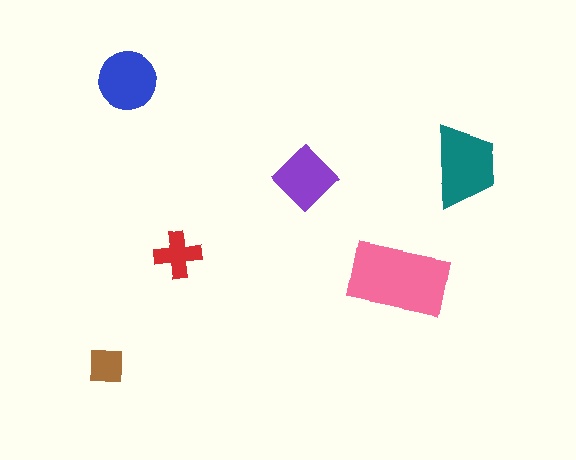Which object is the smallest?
The brown square.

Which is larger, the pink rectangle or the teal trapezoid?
The pink rectangle.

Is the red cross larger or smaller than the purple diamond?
Smaller.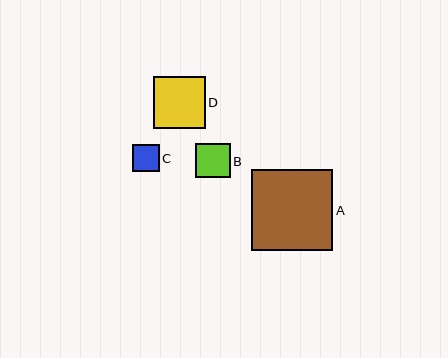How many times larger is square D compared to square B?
Square D is approximately 1.5 times the size of square B.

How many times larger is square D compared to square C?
Square D is approximately 1.9 times the size of square C.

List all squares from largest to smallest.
From largest to smallest: A, D, B, C.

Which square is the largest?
Square A is the largest with a size of approximately 81 pixels.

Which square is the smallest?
Square C is the smallest with a size of approximately 27 pixels.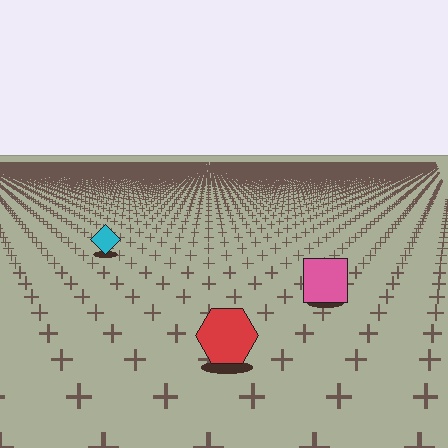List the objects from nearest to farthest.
From nearest to farthest: the red hexagon, the pink square, the cyan diamond.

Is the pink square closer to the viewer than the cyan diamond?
Yes. The pink square is closer — you can tell from the texture gradient: the ground texture is coarser near it.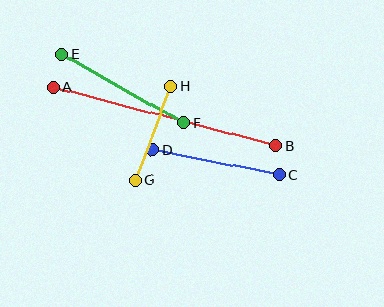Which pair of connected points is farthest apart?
Points A and B are farthest apart.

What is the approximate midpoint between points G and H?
The midpoint is at approximately (153, 133) pixels.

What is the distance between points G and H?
The distance is approximately 100 pixels.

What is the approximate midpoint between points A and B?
The midpoint is at approximately (164, 116) pixels.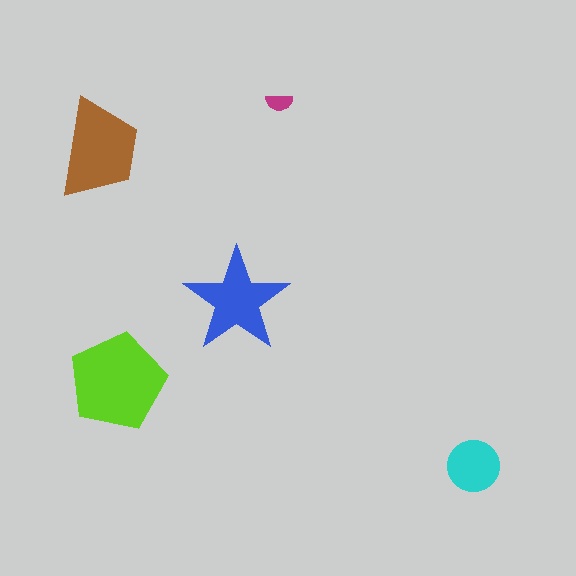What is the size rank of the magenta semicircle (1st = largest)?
5th.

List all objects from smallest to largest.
The magenta semicircle, the cyan circle, the blue star, the brown trapezoid, the lime pentagon.